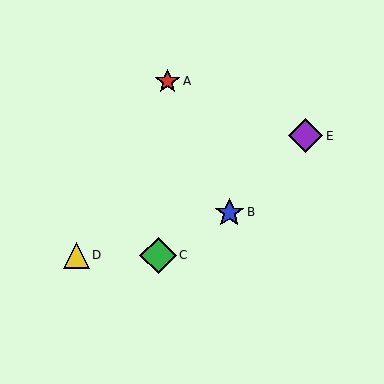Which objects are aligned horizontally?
Objects C, D are aligned horizontally.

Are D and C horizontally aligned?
Yes, both are at y≈255.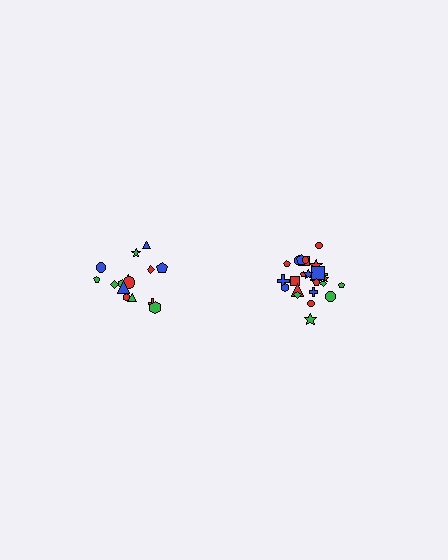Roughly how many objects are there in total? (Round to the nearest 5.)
Roughly 40 objects in total.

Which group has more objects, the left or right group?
The right group.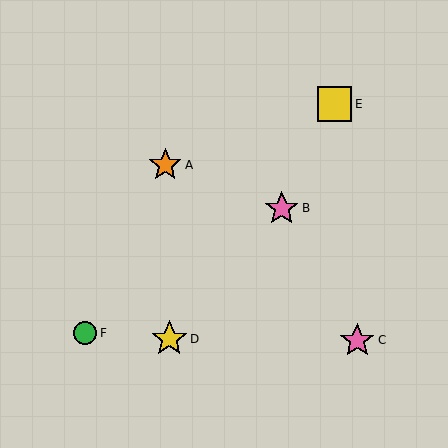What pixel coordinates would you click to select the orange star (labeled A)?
Click at (165, 165) to select the orange star A.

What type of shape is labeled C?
Shape C is a pink star.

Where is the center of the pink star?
The center of the pink star is at (357, 340).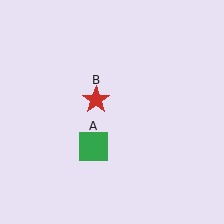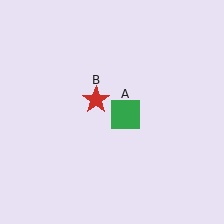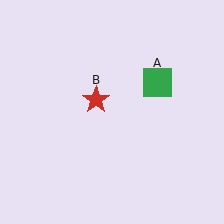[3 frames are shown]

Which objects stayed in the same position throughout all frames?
Red star (object B) remained stationary.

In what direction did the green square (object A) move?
The green square (object A) moved up and to the right.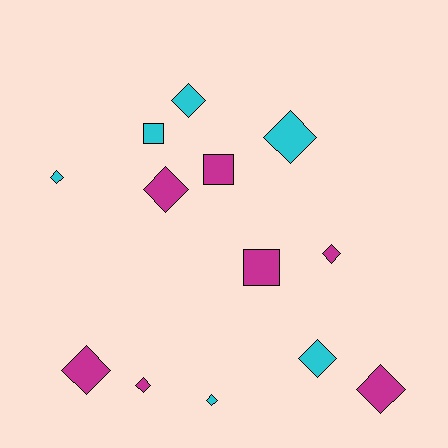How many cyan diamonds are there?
There are 5 cyan diamonds.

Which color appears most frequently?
Magenta, with 7 objects.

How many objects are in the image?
There are 13 objects.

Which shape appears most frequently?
Diamond, with 10 objects.